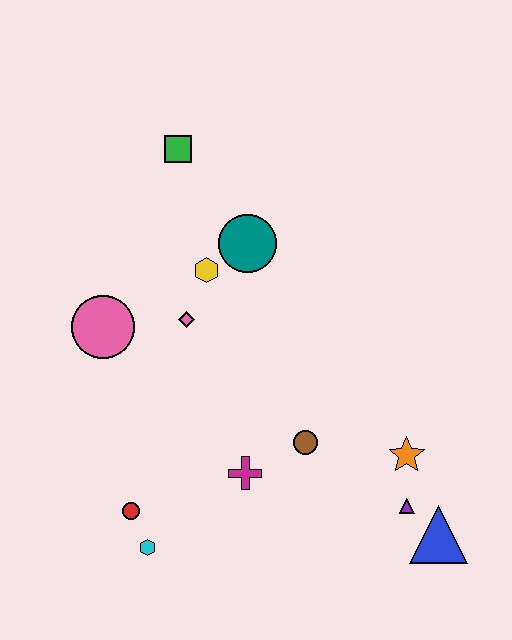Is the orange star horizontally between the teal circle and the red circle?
No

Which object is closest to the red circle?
The cyan hexagon is closest to the red circle.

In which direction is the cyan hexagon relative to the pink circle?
The cyan hexagon is below the pink circle.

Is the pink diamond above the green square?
No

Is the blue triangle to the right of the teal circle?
Yes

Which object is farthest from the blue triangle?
The green square is farthest from the blue triangle.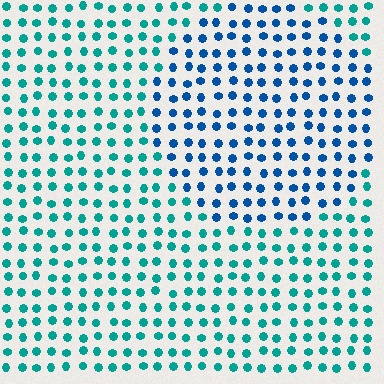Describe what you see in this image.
The image is filled with small teal elements in a uniform arrangement. A circle-shaped region is visible where the elements are tinted to a slightly different hue, forming a subtle color boundary.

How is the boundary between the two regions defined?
The boundary is defined purely by a slight shift in hue (about 36 degrees). Spacing, size, and orientation are identical on both sides.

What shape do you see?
I see a circle.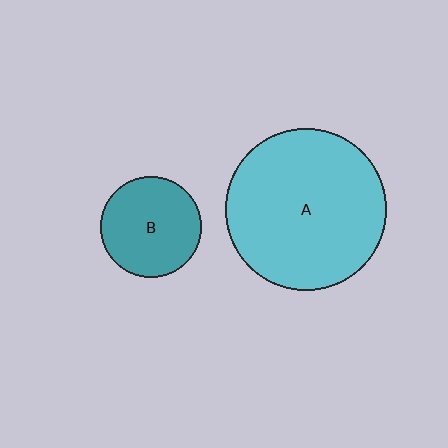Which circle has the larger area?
Circle A (cyan).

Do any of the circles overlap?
No, none of the circles overlap.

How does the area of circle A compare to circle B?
Approximately 2.6 times.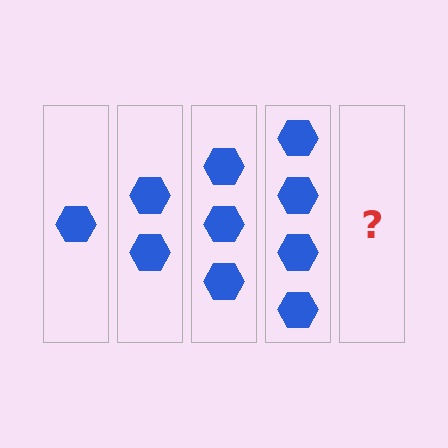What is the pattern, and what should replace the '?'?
The pattern is that each step adds one more hexagon. The '?' should be 5 hexagons.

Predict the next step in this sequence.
The next step is 5 hexagons.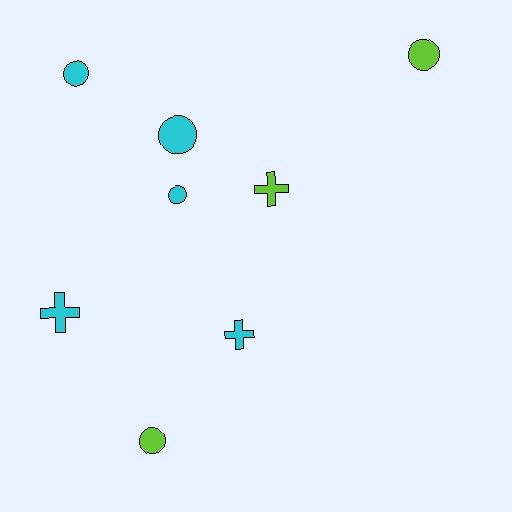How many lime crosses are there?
There is 1 lime cross.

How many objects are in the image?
There are 8 objects.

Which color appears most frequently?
Cyan, with 5 objects.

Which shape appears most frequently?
Circle, with 5 objects.